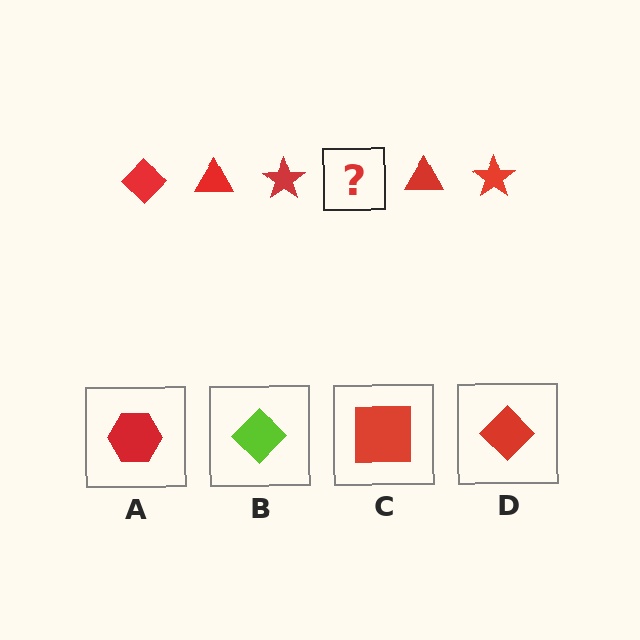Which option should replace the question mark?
Option D.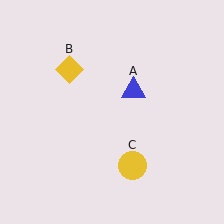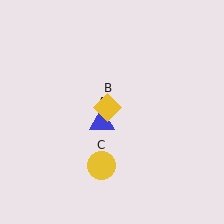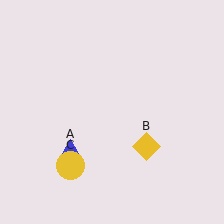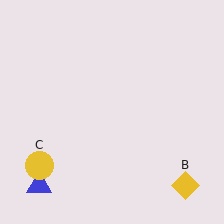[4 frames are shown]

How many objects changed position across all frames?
3 objects changed position: blue triangle (object A), yellow diamond (object B), yellow circle (object C).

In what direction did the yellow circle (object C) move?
The yellow circle (object C) moved left.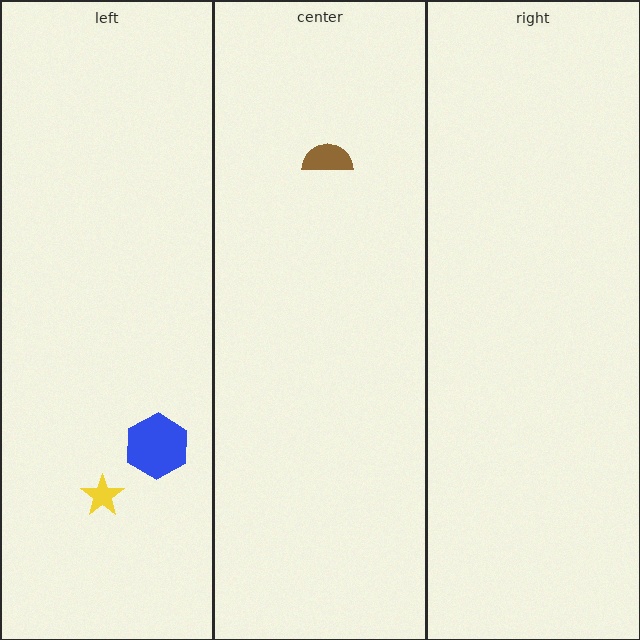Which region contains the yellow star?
The left region.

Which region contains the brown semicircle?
The center region.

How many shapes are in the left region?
2.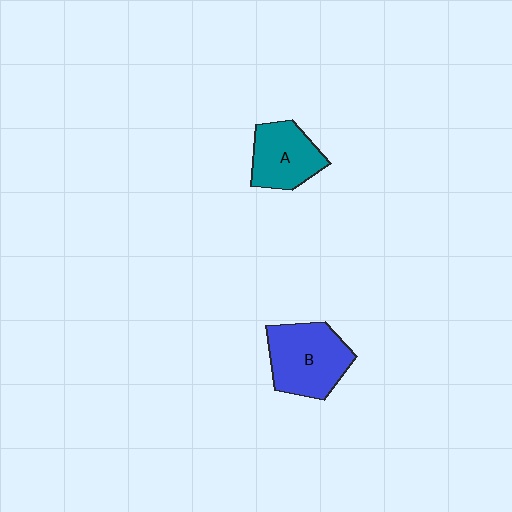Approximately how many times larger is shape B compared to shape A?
Approximately 1.3 times.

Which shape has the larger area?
Shape B (blue).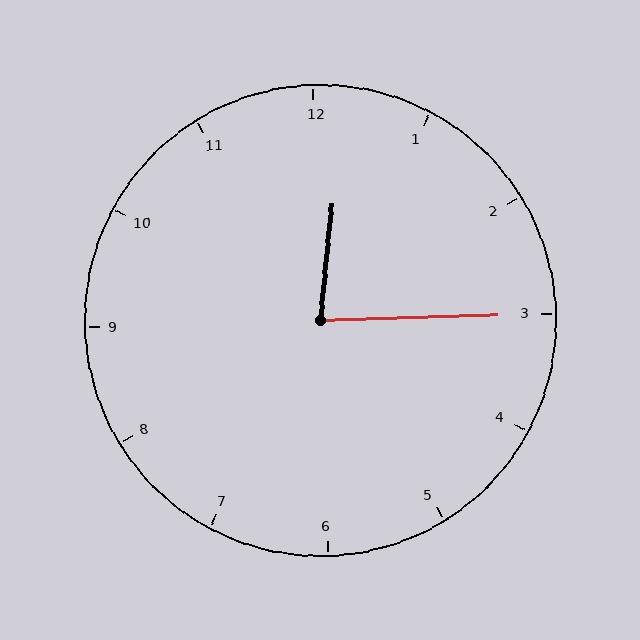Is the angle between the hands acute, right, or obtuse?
It is acute.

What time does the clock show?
12:15.